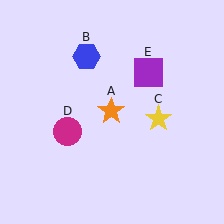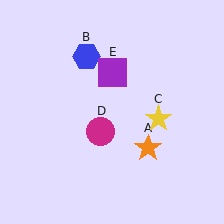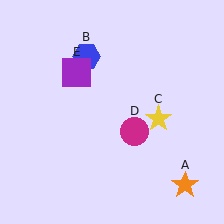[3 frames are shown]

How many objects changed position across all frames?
3 objects changed position: orange star (object A), magenta circle (object D), purple square (object E).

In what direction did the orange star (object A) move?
The orange star (object A) moved down and to the right.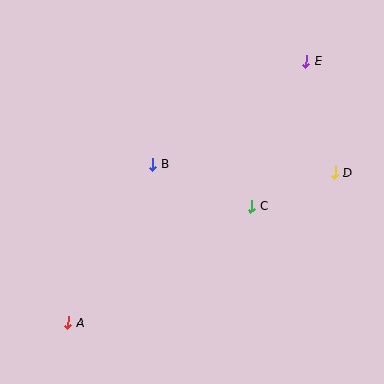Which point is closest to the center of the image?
Point B at (152, 164) is closest to the center.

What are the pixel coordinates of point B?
Point B is at (152, 164).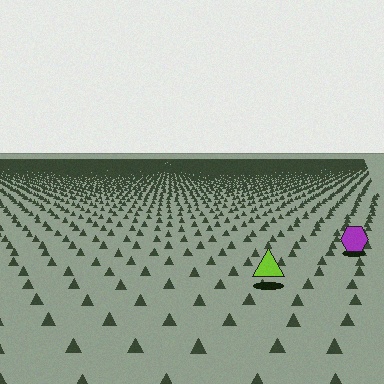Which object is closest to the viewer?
The lime triangle is closest. The texture marks near it are larger and more spread out.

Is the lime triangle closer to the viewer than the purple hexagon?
Yes. The lime triangle is closer — you can tell from the texture gradient: the ground texture is coarser near it.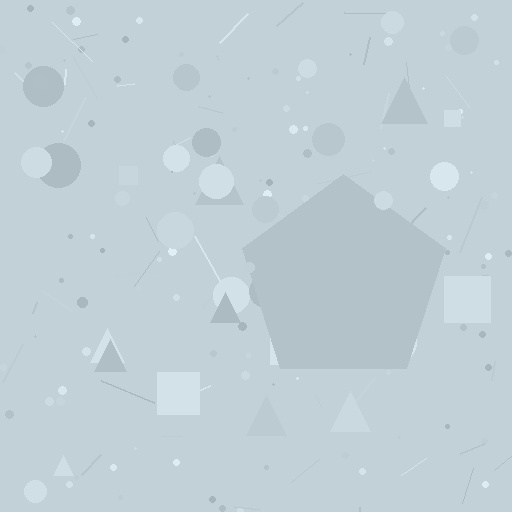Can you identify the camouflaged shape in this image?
The camouflaged shape is a pentagon.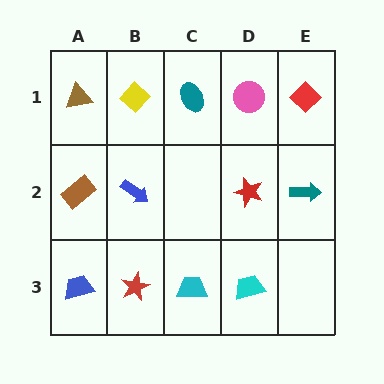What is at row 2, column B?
A blue arrow.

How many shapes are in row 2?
4 shapes.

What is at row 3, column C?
A cyan trapezoid.